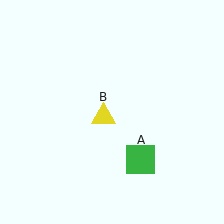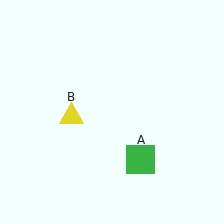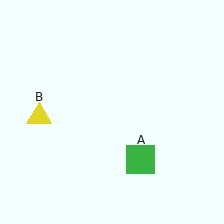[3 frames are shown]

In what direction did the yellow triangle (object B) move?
The yellow triangle (object B) moved left.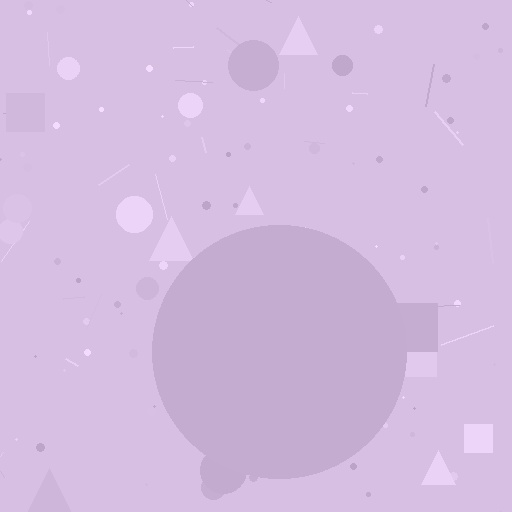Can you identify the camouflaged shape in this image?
The camouflaged shape is a circle.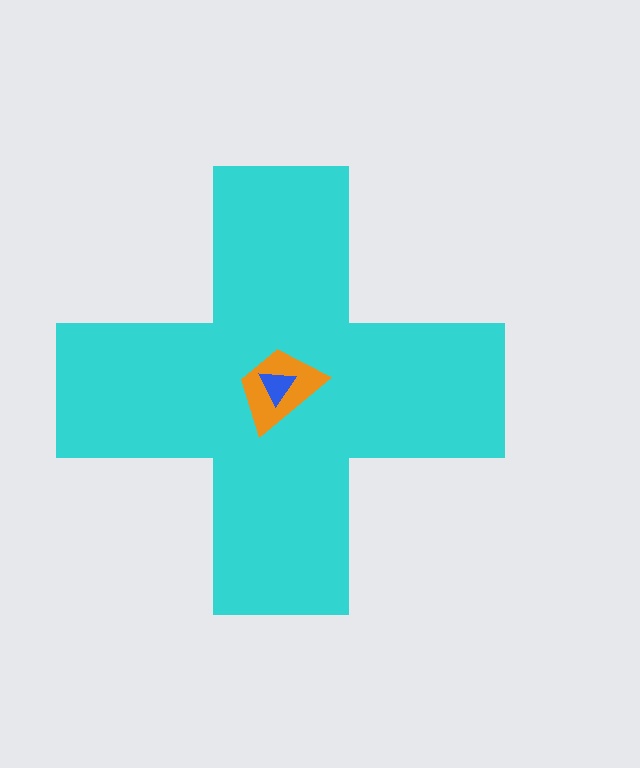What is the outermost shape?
The cyan cross.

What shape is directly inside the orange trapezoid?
The blue triangle.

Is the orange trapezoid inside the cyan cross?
Yes.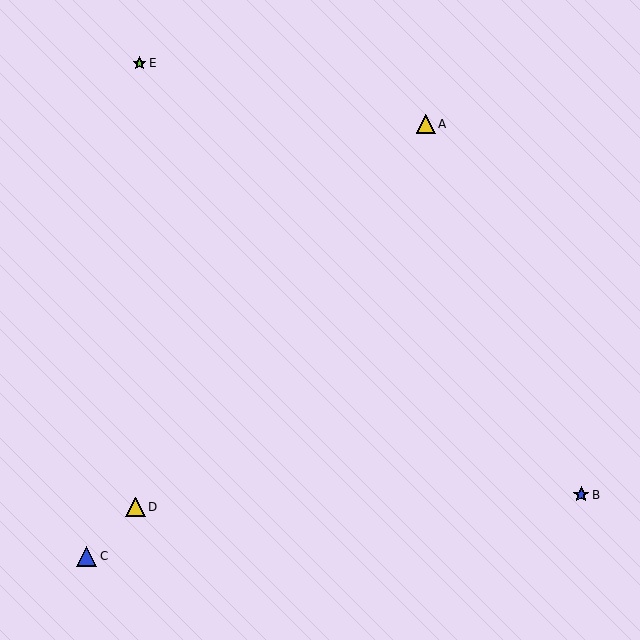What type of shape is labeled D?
Shape D is a yellow triangle.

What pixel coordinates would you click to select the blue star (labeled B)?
Click at (581, 495) to select the blue star B.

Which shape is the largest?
The blue triangle (labeled C) is the largest.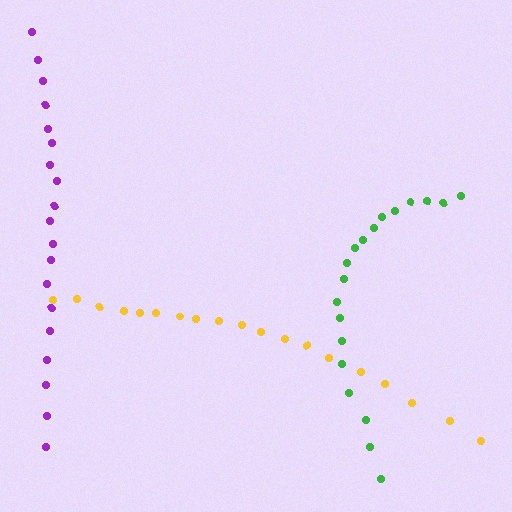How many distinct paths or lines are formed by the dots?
There are 3 distinct paths.